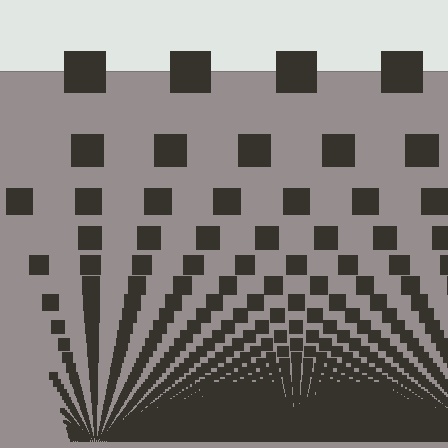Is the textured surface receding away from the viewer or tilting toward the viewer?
The surface appears to tilt toward the viewer. Texture elements get larger and sparser toward the top.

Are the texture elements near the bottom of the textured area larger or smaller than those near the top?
Smaller. The gradient is inverted — elements near the bottom are smaller and denser.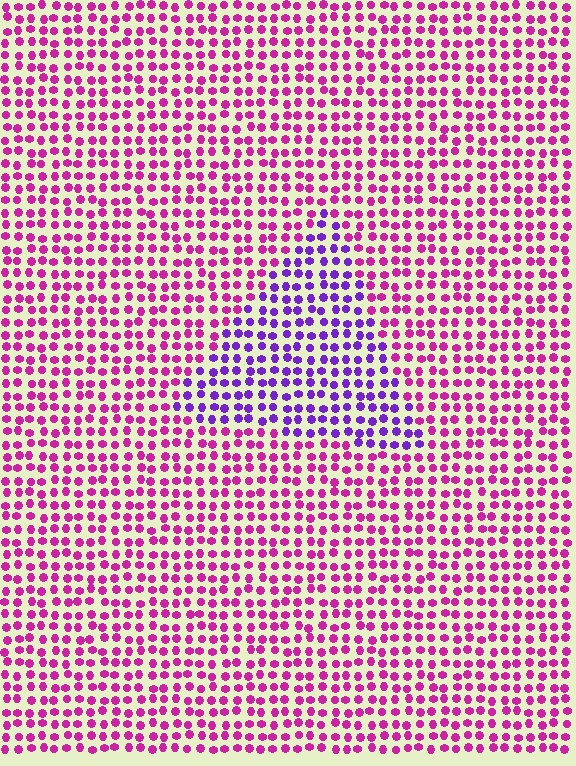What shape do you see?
I see a triangle.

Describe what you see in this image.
The image is filled with small magenta elements in a uniform arrangement. A triangle-shaped region is visible where the elements are tinted to a slightly different hue, forming a subtle color boundary.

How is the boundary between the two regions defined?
The boundary is defined purely by a slight shift in hue (about 44 degrees). Spacing, size, and orientation are identical on both sides.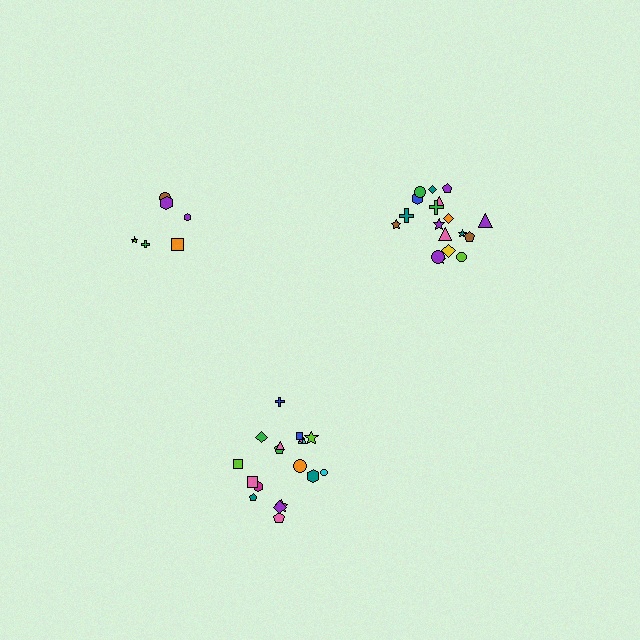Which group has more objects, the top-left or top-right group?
The top-right group.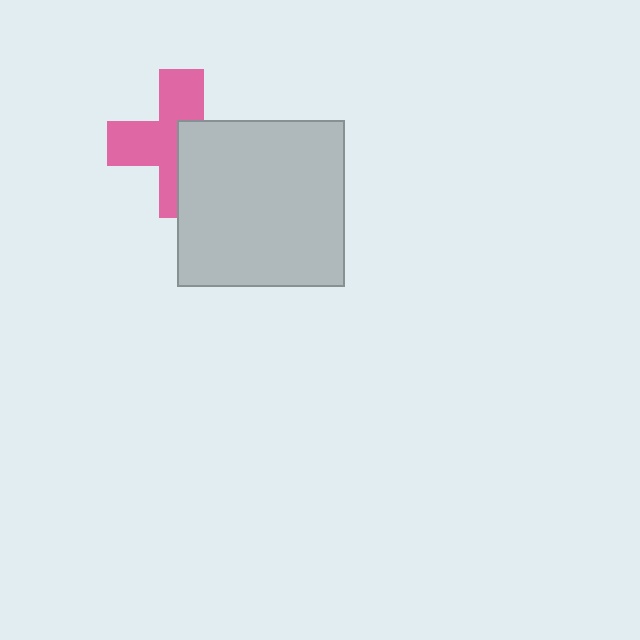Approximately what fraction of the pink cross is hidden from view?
Roughly 44% of the pink cross is hidden behind the light gray square.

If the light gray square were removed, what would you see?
You would see the complete pink cross.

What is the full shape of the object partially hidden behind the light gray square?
The partially hidden object is a pink cross.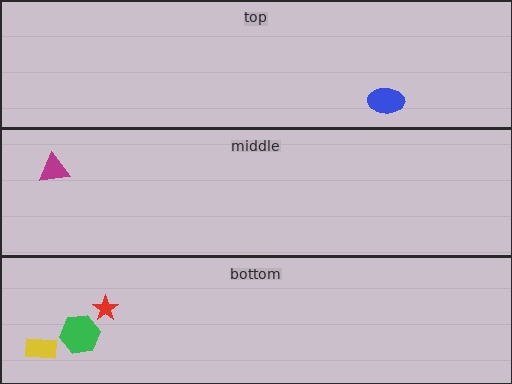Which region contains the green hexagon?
The bottom region.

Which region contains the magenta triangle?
The middle region.